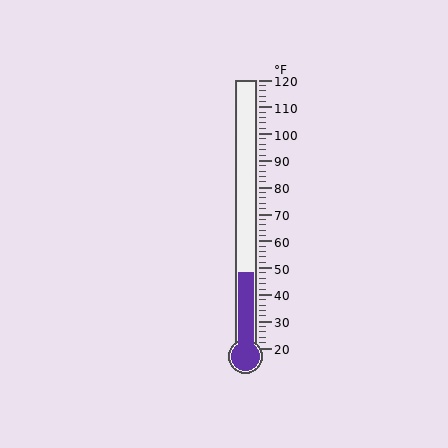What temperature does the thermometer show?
The thermometer shows approximately 48°F.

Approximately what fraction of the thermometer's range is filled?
The thermometer is filled to approximately 30% of its range.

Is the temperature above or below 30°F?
The temperature is above 30°F.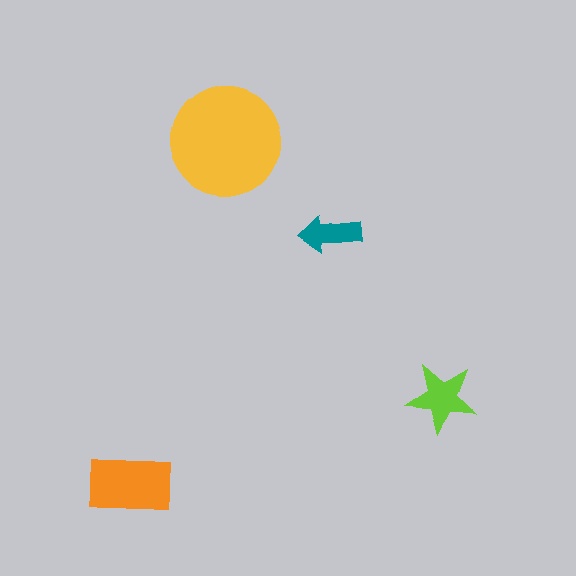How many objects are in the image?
There are 4 objects in the image.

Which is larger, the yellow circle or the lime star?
The yellow circle.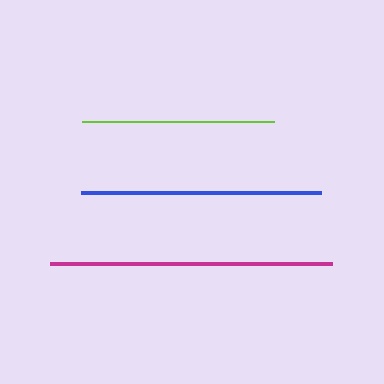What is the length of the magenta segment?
The magenta segment is approximately 282 pixels long.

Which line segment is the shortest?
The lime line is the shortest at approximately 191 pixels.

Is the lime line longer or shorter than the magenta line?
The magenta line is longer than the lime line.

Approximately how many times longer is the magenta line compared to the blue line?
The magenta line is approximately 1.2 times the length of the blue line.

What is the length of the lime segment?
The lime segment is approximately 191 pixels long.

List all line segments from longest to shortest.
From longest to shortest: magenta, blue, lime.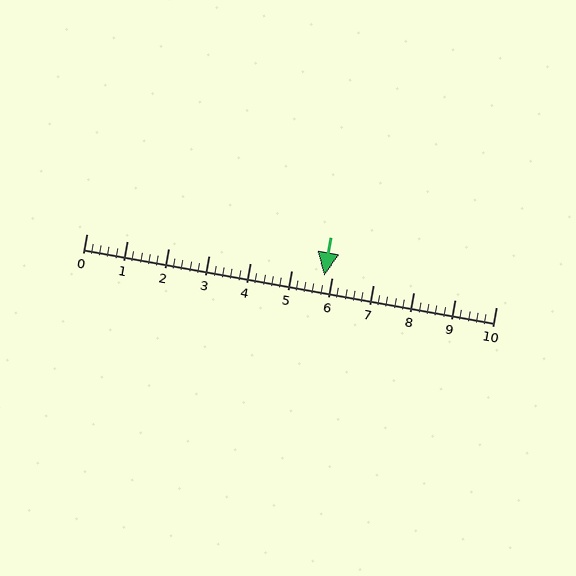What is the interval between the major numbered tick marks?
The major tick marks are spaced 1 units apart.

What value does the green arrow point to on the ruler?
The green arrow points to approximately 5.8.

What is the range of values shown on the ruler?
The ruler shows values from 0 to 10.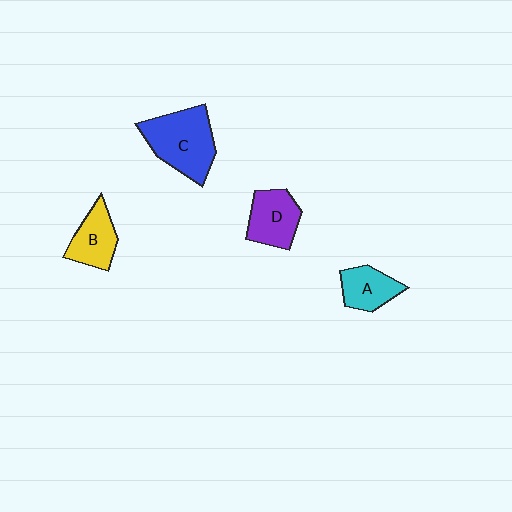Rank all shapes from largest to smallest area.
From largest to smallest: C (blue), D (purple), B (yellow), A (cyan).